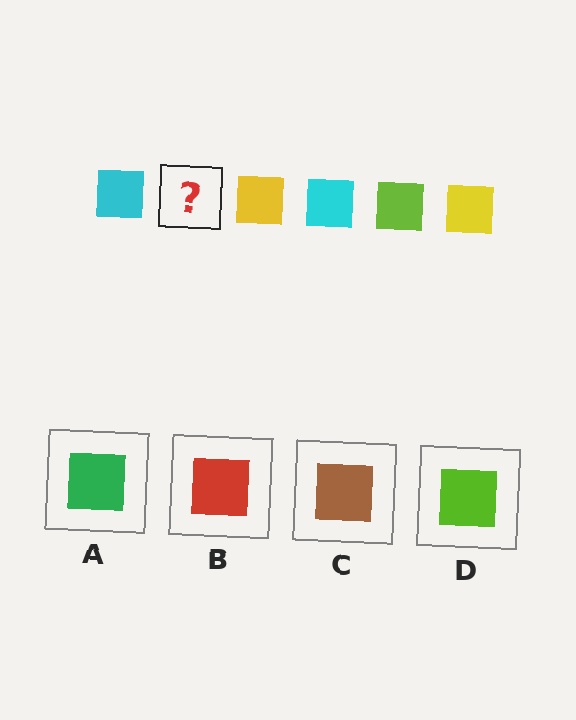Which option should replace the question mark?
Option D.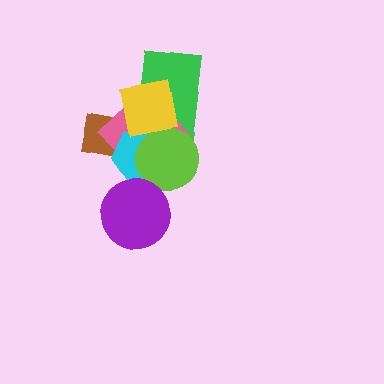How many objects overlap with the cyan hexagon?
5 objects overlap with the cyan hexagon.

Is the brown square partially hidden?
Yes, it is partially covered by another shape.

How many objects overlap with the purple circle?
0 objects overlap with the purple circle.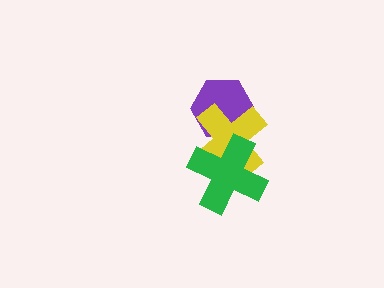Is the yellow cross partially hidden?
Yes, it is partially covered by another shape.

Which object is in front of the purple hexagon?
The yellow cross is in front of the purple hexagon.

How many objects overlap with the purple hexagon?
1 object overlaps with the purple hexagon.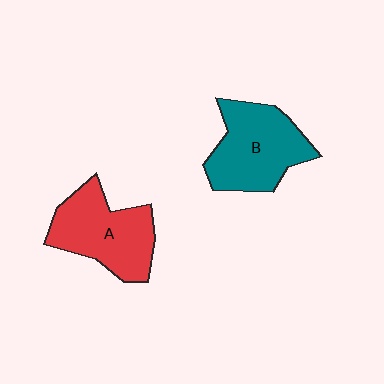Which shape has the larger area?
Shape B (teal).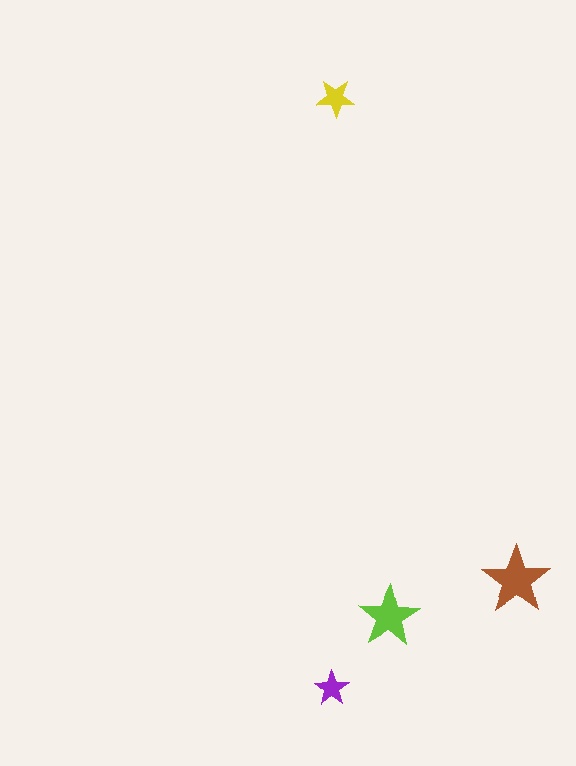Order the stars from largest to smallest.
the brown one, the lime one, the yellow one, the purple one.